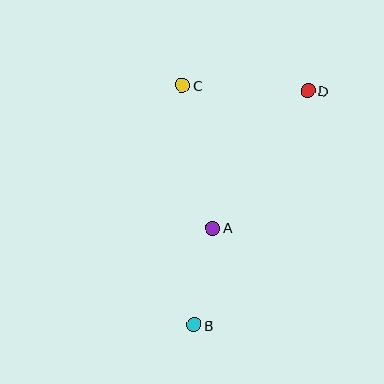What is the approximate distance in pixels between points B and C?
The distance between B and C is approximately 240 pixels.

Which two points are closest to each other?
Points A and B are closest to each other.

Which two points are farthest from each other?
Points B and D are farthest from each other.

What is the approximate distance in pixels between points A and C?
The distance between A and C is approximately 145 pixels.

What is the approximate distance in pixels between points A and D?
The distance between A and D is approximately 167 pixels.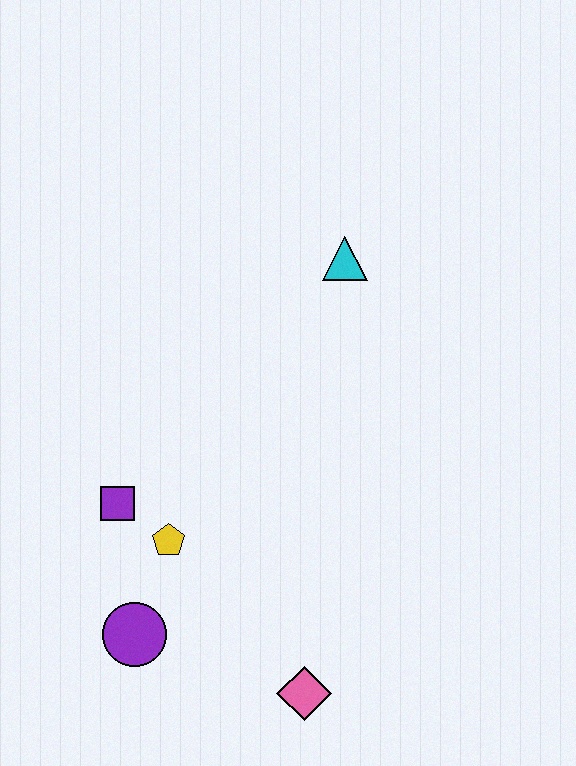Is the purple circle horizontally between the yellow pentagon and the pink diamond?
No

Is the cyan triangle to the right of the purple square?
Yes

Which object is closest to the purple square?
The yellow pentagon is closest to the purple square.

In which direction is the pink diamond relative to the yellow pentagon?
The pink diamond is below the yellow pentagon.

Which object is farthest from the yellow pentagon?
The cyan triangle is farthest from the yellow pentagon.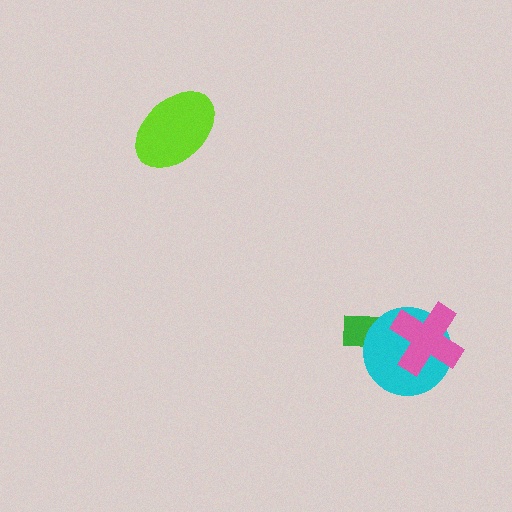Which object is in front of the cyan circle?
The pink cross is in front of the cyan circle.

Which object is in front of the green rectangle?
The cyan circle is in front of the green rectangle.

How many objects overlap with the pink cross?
1 object overlaps with the pink cross.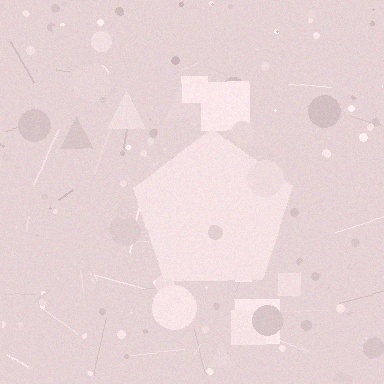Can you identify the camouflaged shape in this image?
The camouflaged shape is a pentagon.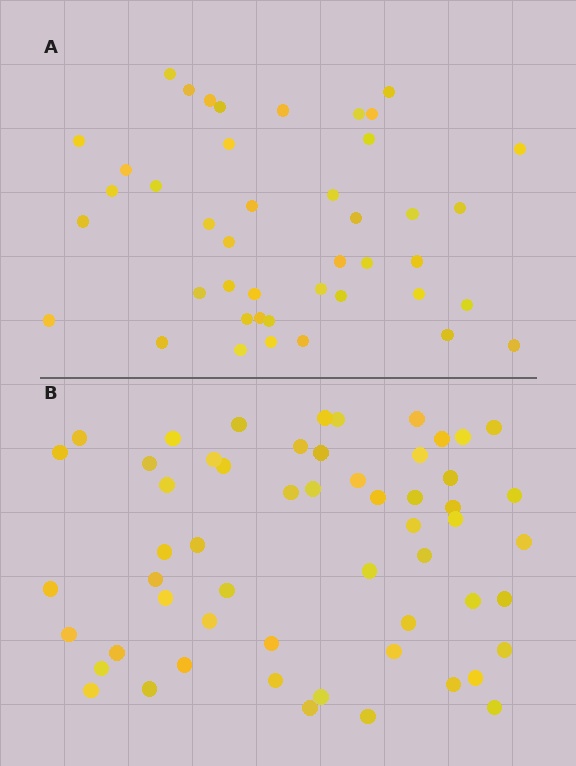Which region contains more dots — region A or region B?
Region B (the bottom region) has more dots.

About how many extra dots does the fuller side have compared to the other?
Region B has approximately 15 more dots than region A.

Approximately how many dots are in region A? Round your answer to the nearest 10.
About 40 dots. (The exact count is 43, which rounds to 40.)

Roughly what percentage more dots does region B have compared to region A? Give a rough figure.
About 30% more.